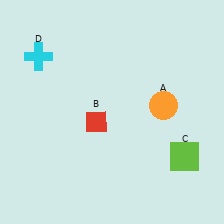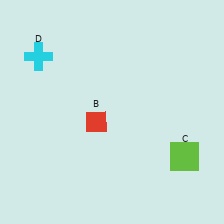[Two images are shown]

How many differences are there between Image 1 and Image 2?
There is 1 difference between the two images.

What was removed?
The orange circle (A) was removed in Image 2.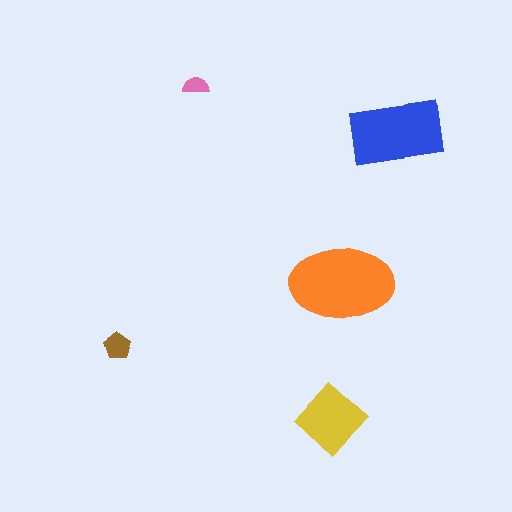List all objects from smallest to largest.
The pink semicircle, the brown pentagon, the yellow diamond, the blue rectangle, the orange ellipse.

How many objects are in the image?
There are 5 objects in the image.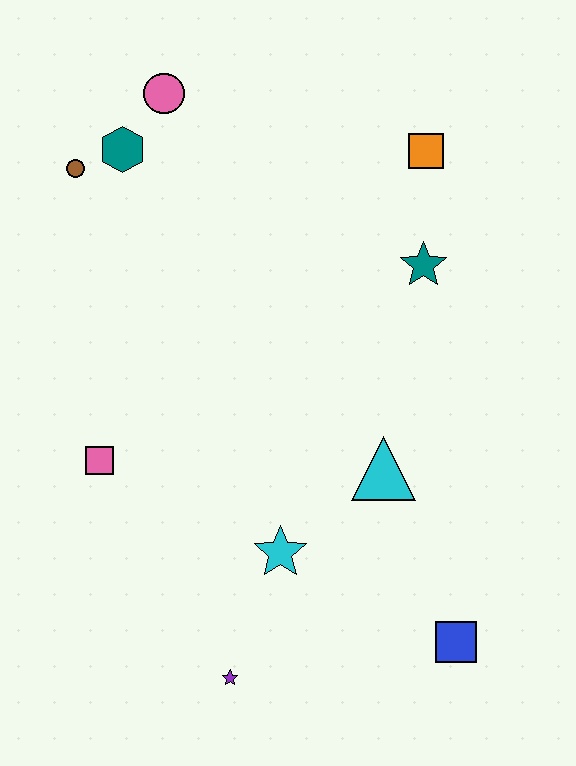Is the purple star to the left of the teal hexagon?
No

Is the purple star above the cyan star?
No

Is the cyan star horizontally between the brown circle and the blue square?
Yes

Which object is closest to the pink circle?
The teal hexagon is closest to the pink circle.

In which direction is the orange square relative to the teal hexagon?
The orange square is to the right of the teal hexagon.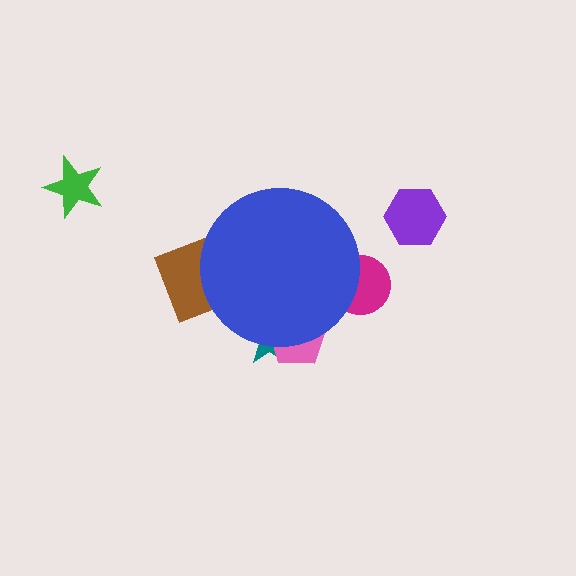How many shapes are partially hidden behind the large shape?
4 shapes are partially hidden.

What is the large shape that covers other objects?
A blue circle.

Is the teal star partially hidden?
Yes, the teal star is partially hidden behind the blue circle.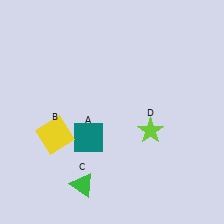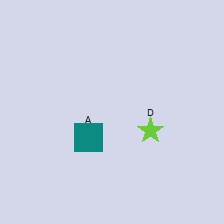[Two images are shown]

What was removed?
The yellow square (B), the green triangle (C) were removed in Image 2.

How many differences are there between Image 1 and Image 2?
There are 2 differences between the two images.